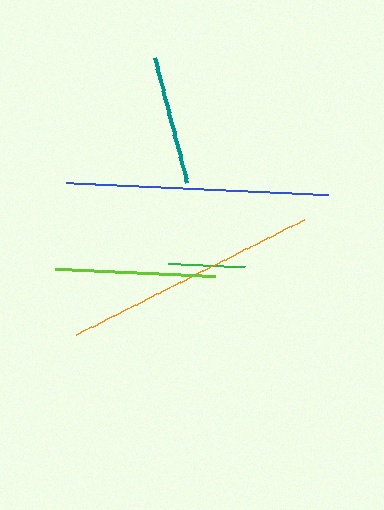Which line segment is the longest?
The blue line is the longest at approximately 262 pixels.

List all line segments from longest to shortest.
From longest to shortest: blue, orange, lime, teal, green.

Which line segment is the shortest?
The green line is the shortest at approximately 78 pixels.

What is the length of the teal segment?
The teal segment is approximately 129 pixels long.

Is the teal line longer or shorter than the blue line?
The blue line is longer than the teal line.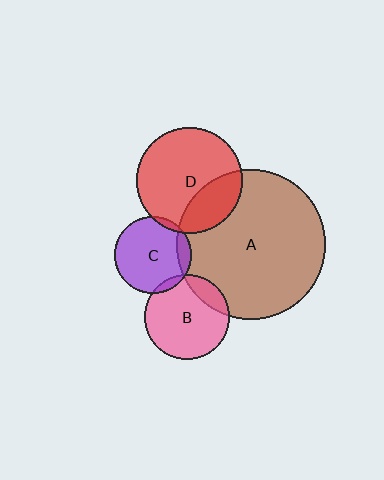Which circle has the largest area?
Circle A (brown).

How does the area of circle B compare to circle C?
Approximately 1.2 times.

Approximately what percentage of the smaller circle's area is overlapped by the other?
Approximately 5%.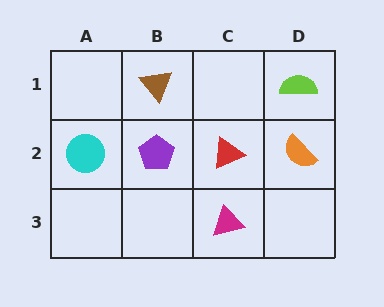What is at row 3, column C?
A magenta triangle.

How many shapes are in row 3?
1 shape.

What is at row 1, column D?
A lime semicircle.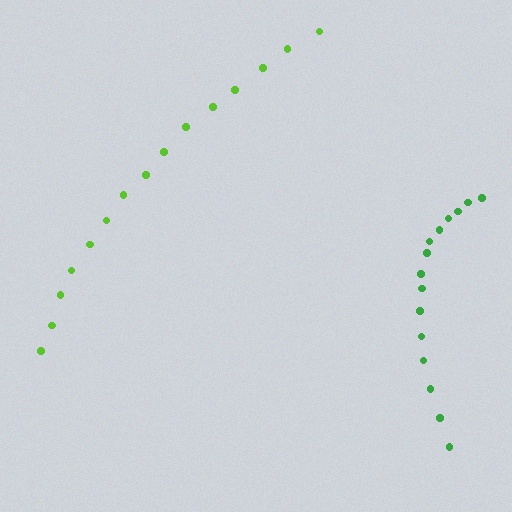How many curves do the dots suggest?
There are 2 distinct paths.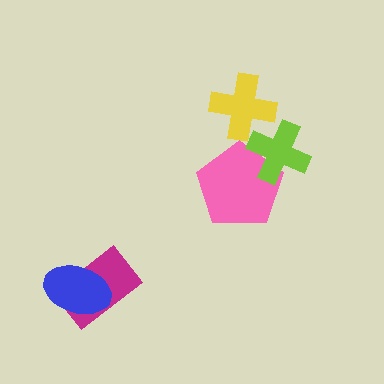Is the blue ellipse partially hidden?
No, no other shape covers it.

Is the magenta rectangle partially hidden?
Yes, it is partially covered by another shape.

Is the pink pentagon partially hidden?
Yes, it is partially covered by another shape.